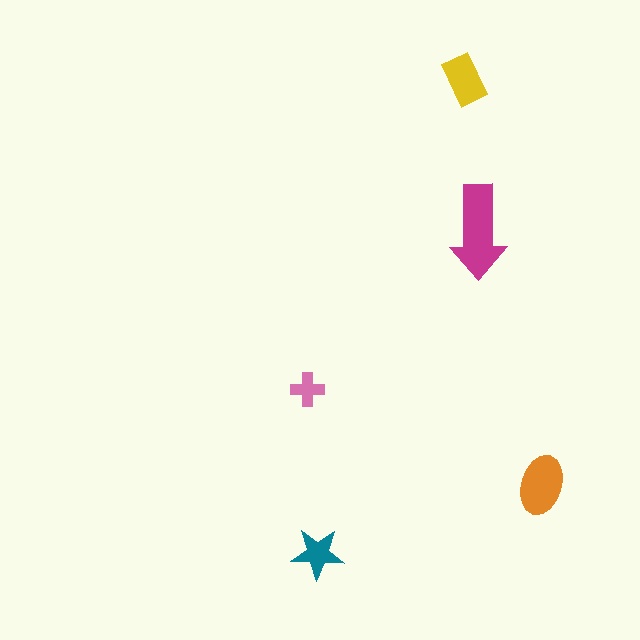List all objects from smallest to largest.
The pink cross, the teal star, the yellow rectangle, the orange ellipse, the magenta arrow.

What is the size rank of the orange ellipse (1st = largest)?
2nd.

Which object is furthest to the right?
The orange ellipse is rightmost.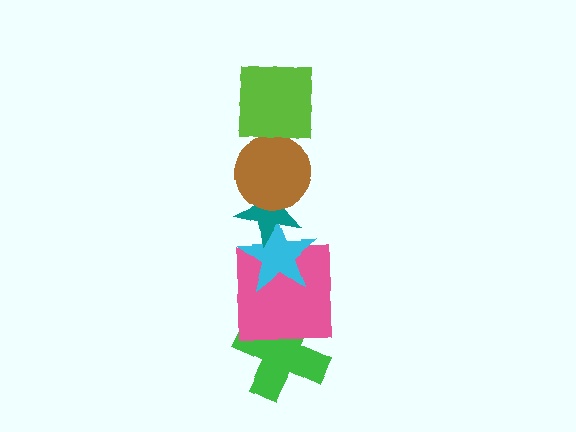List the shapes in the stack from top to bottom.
From top to bottom: the lime square, the brown circle, the teal star, the cyan star, the pink square, the green cross.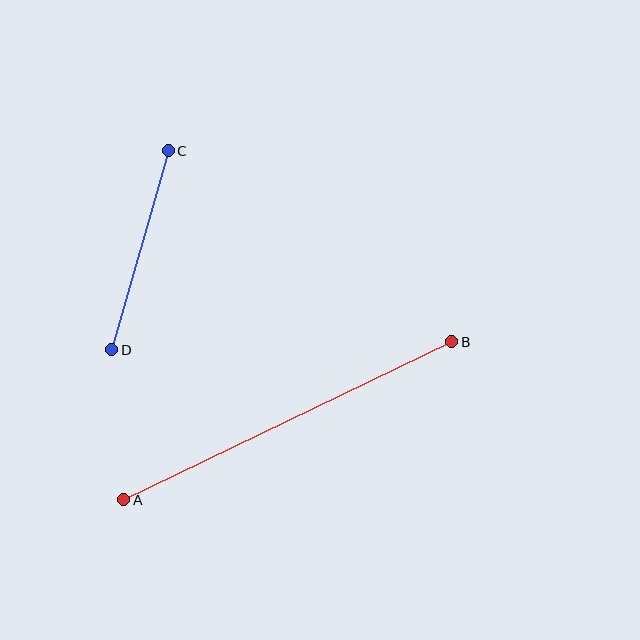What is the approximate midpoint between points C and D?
The midpoint is at approximately (140, 250) pixels.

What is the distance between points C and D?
The distance is approximately 207 pixels.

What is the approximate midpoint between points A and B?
The midpoint is at approximately (288, 421) pixels.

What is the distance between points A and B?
The distance is approximately 364 pixels.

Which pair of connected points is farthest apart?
Points A and B are farthest apart.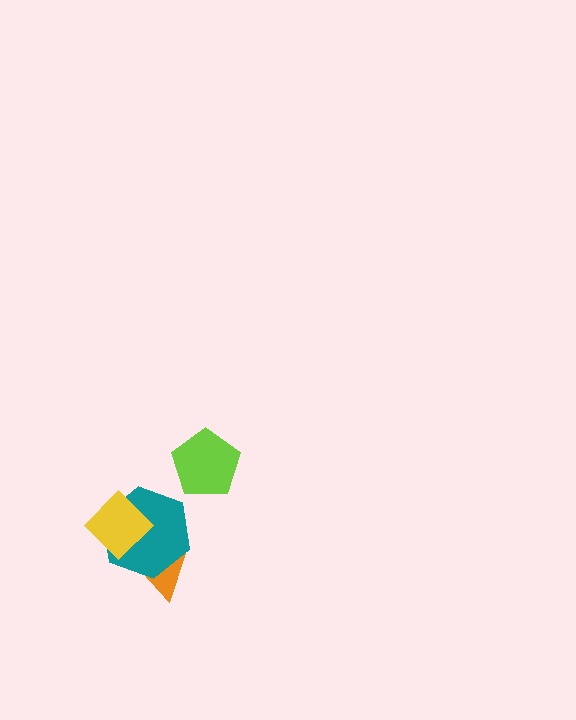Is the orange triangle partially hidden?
Yes, it is partially covered by another shape.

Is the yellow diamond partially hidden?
No, no other shape covers it.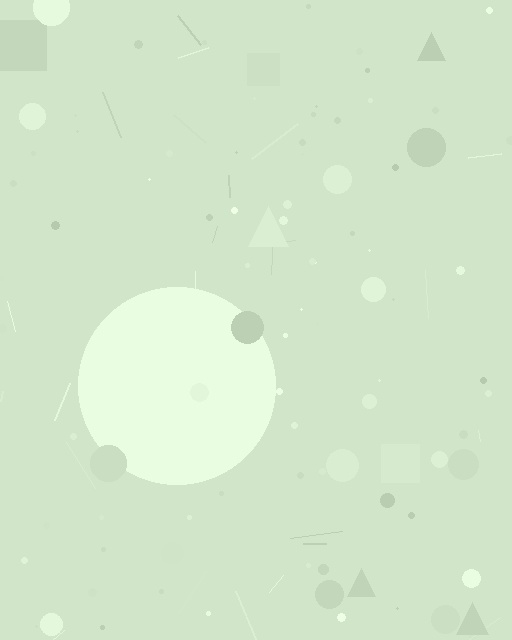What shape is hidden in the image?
A circle is hidden in the image.